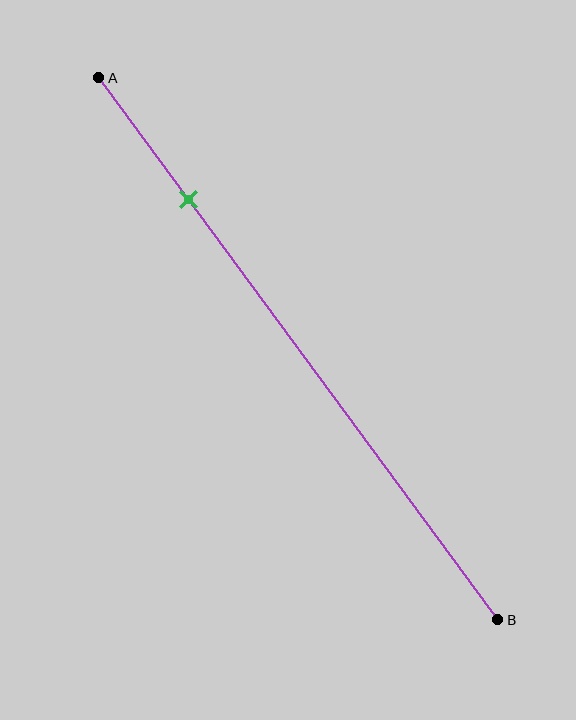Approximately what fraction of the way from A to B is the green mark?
The green mark is approximately 20% of the way from A to B.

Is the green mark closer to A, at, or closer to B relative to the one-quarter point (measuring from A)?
The green mark is approximately at the one-quarter point of segment AB.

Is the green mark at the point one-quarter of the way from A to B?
Yes, the mark is approximately at the one-quarter point.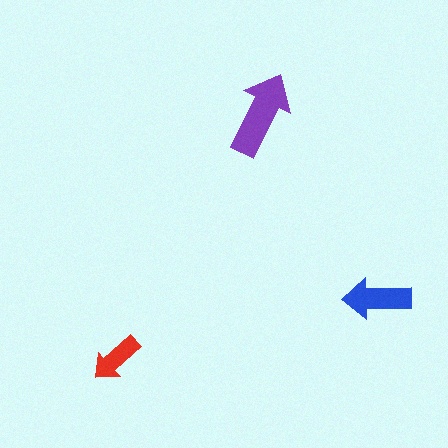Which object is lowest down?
The red arrow is bottommost.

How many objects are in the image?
There are 3 objects in the image.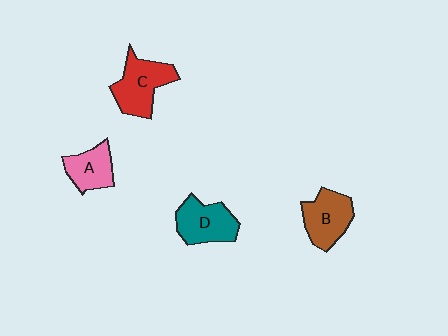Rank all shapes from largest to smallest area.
From largest to smallest: C (red), D (teal), B (brown), A (pink).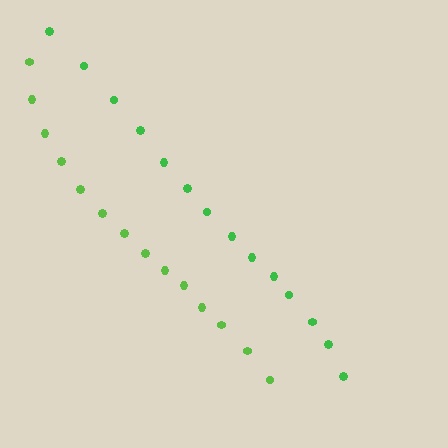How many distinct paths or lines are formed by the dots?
There are 2 distinct paths.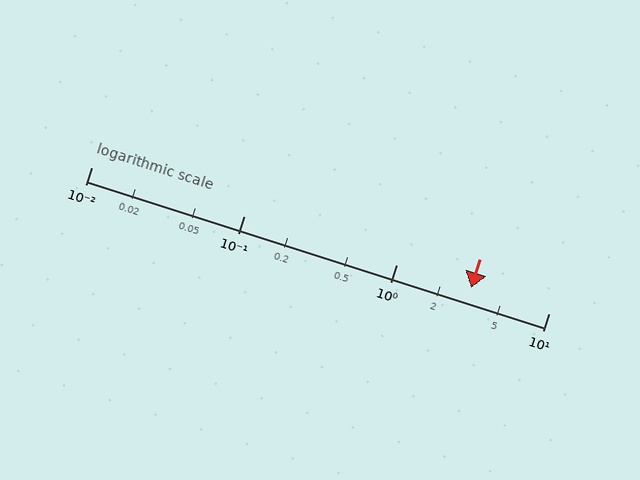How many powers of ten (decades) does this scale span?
The scale spans 3 decades, from 0.01 to 10.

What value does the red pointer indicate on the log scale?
The pointer indicates approximately 3.1.